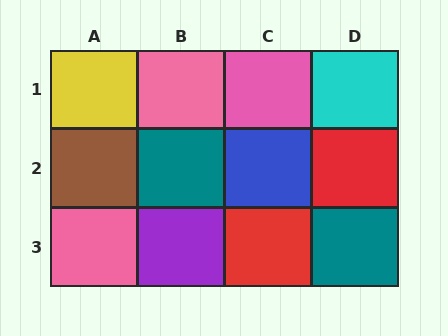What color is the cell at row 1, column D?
Cyan.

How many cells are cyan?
1 cell is cyan.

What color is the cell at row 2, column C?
Blue.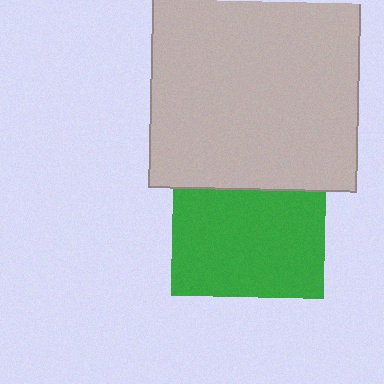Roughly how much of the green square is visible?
Most of it is visible (roughly 70%).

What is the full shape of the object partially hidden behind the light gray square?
The partially hidden object is a green square.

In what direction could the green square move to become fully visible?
The green square could move down. That would shift it out from behind the light gray square entirely.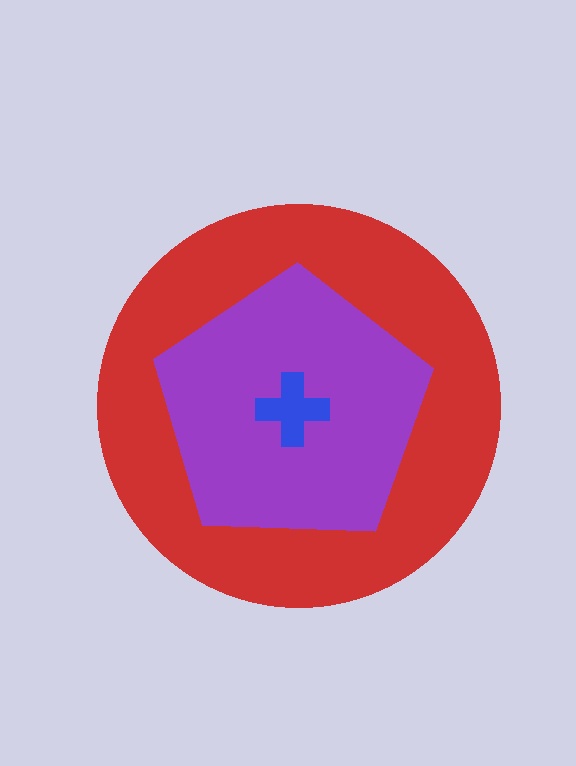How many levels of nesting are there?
3.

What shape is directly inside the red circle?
The purple pentagon.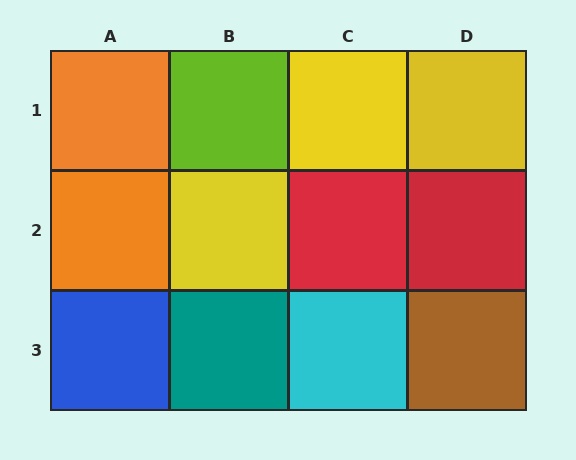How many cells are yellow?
3 cells are yellow.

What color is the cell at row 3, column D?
Brown.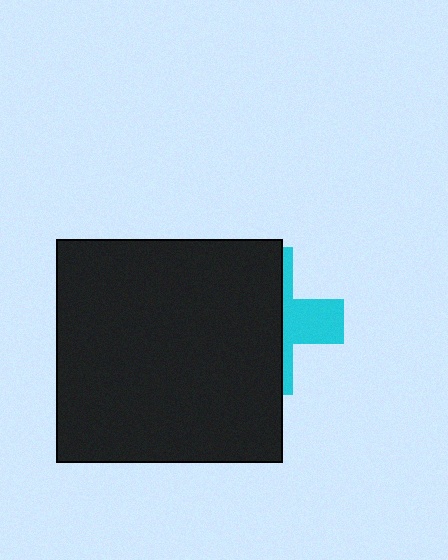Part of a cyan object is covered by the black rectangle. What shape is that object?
It is a cross.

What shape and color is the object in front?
The object in front is a black rectangle.